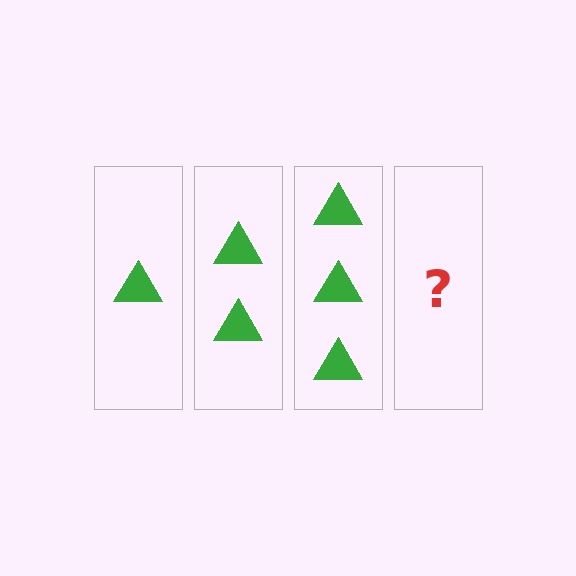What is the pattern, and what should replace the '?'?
The pattern is that each step adds one more triangle. The '?' should be 4 triangles.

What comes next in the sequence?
The next element should be 4 triangles.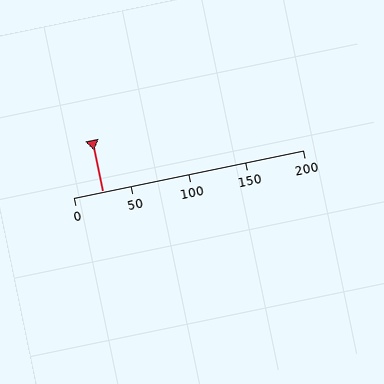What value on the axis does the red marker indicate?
The marker indicates approximately 25.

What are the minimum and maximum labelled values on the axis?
The axis runs from 0 to 200.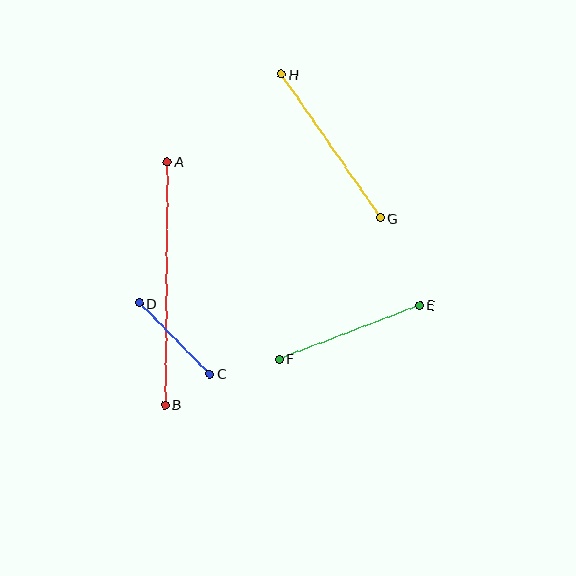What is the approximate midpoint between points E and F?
The midpoint is at approximately (349, 332) pixels.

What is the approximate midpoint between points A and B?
The midpoint is at approximately (166, 283) pixels.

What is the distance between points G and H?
The distance is approximately 174 pixels.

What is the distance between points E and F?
The distance is approximately 150 pixels.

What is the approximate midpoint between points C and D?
The midpoint is at approximately (174, 338) pixels.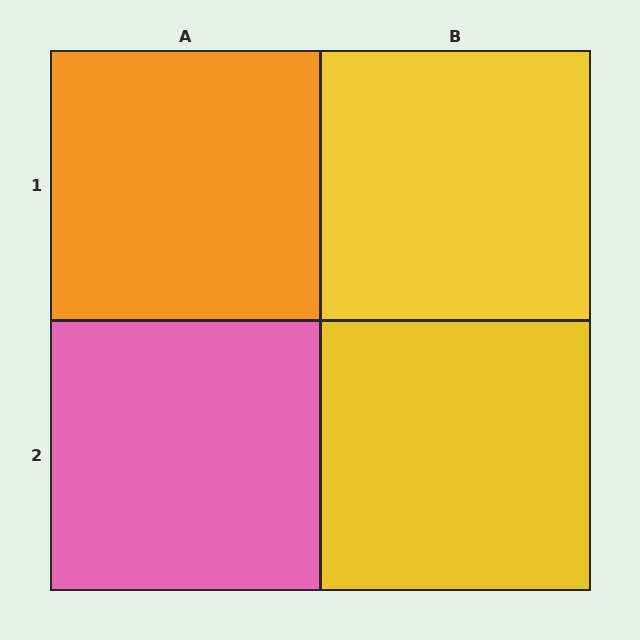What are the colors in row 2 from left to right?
Pink, yellow.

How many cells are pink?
1 cell is pink.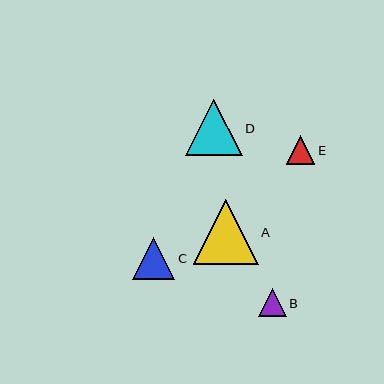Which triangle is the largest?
Triangle A is the largest with a size of approximately 65 pixels.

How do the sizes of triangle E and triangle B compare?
Triangle E and triangle B are approximately the same size.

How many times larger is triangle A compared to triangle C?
Triangle A is approximately 1.5 times the size of triangle C.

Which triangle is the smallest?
Triangle B is the smallest with a size of approximately 28 pixels.